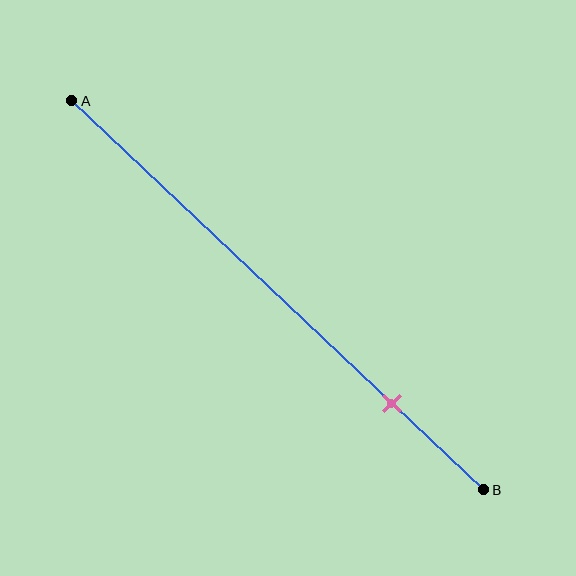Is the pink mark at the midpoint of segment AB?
No, the mark is at about 80% from A, not at the 50% midpoint.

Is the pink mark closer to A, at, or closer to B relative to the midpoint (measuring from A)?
The pink mark is closer to point B than the midpoint of segment AB.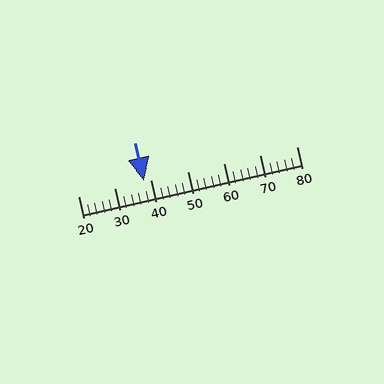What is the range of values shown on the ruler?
The ruler shows values from 20 to 80.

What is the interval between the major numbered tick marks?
The major tick marks are spaced 10 units apart.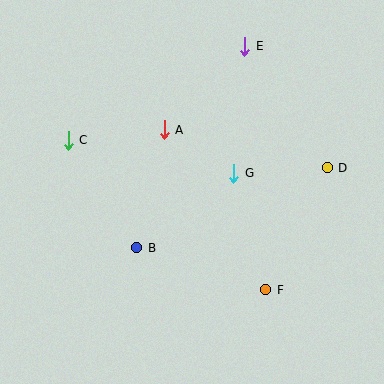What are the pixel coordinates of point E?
Point E is at (245, 46).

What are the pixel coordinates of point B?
Point B is at (137, 248).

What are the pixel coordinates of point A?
Point A is at (164, 130).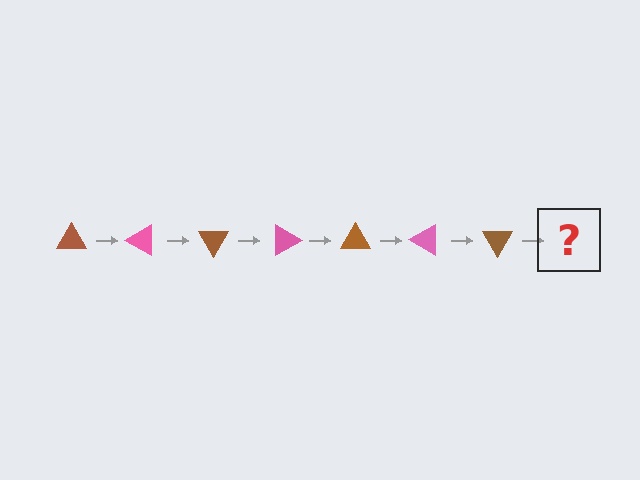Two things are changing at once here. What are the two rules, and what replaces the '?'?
The two rules are that it rotates 30 degrees each step and the color cycles through brown and pink. The '?' should be a pink triangle, rotated 210 degrees from the start.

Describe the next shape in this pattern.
It should be a pink triangle, rotated 210 degrees from the start.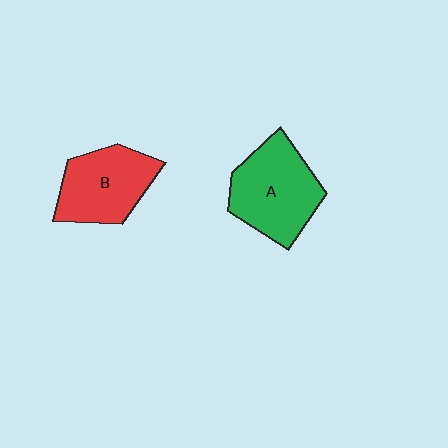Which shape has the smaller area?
Shape B (red).